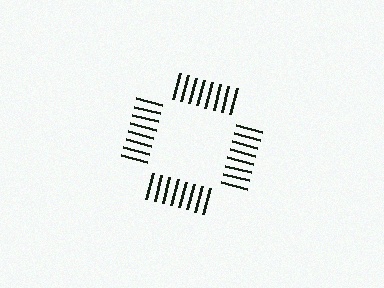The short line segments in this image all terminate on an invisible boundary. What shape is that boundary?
An illusory square — the line segments terminate on its edges but no continuous stroke is drawn.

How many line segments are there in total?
32 — 8 along each of the 4 edges.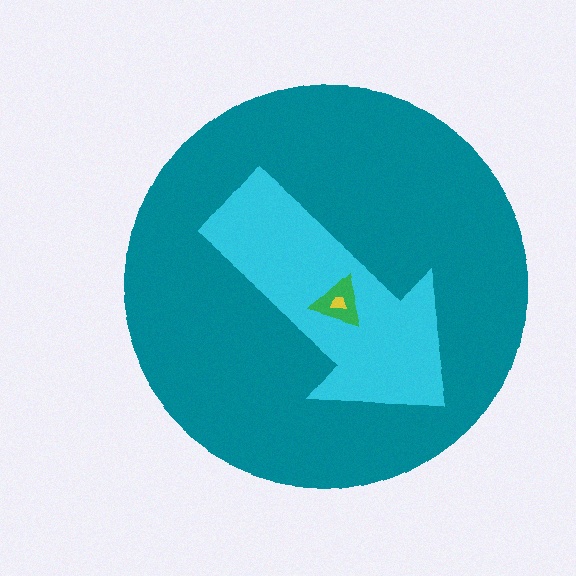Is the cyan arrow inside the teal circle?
Yes.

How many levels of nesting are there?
4.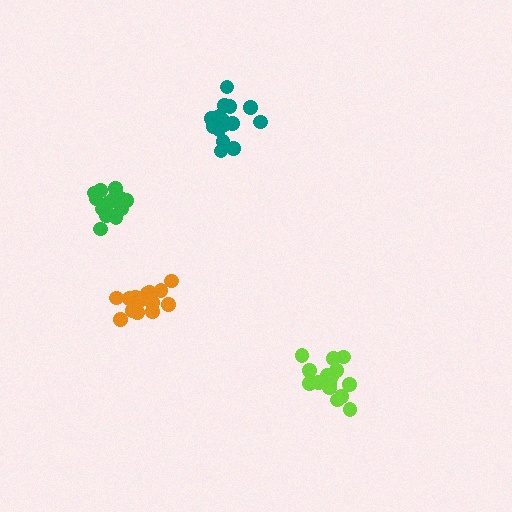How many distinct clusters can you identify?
There are 4 distinct clusters.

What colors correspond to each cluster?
The clusters are colored: orange, green, teal, lime.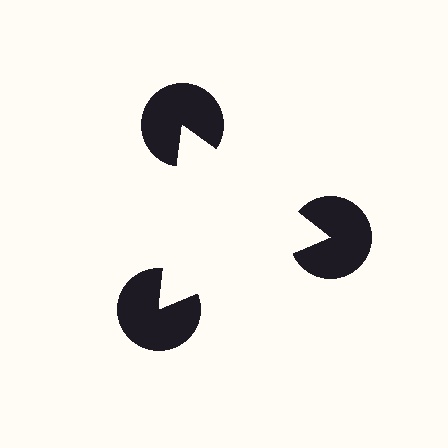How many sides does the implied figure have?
3 sides.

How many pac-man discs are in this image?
There are 3 — one at each vertex of the illusory triangle.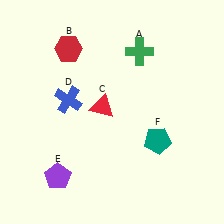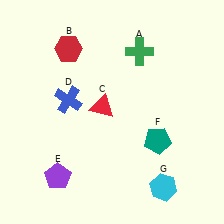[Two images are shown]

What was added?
A cyan hexagon (G) was added in Image 2.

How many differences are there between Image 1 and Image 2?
There is 1 difference between the two images.